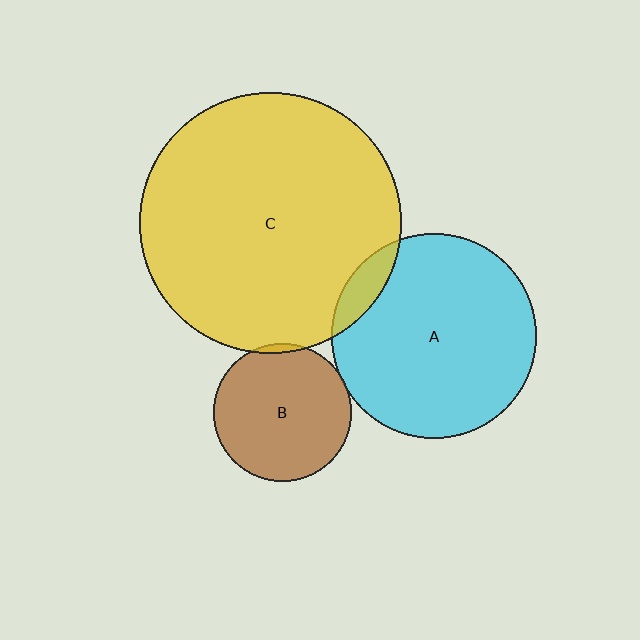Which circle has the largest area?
Circle C (yellow).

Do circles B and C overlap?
Yes.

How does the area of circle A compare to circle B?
Approximately 2.2 times.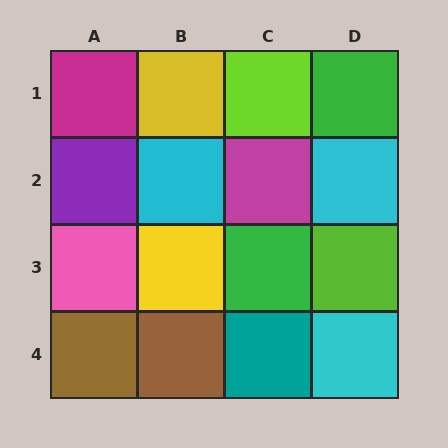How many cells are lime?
2 cells are lime.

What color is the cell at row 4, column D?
Cyan.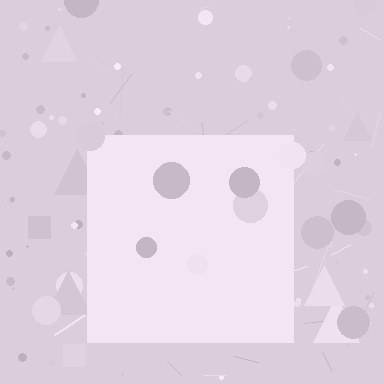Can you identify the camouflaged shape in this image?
The camouflaged shape is a square.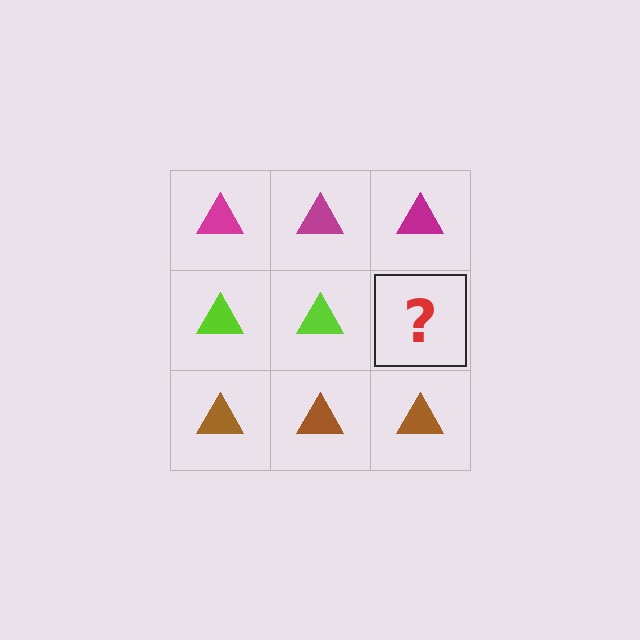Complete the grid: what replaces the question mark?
The question mark should be replaced with a lime triangle.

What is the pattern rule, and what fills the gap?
The rule is that each row has a consistent color. The gap should be filled with a lime triangle.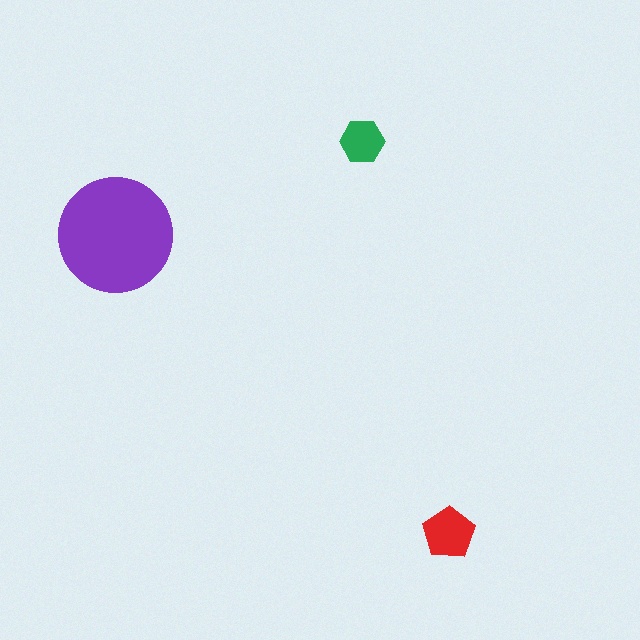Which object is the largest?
The purple circle.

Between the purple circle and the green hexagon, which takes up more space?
The purple circle.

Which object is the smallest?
The green hexagon.